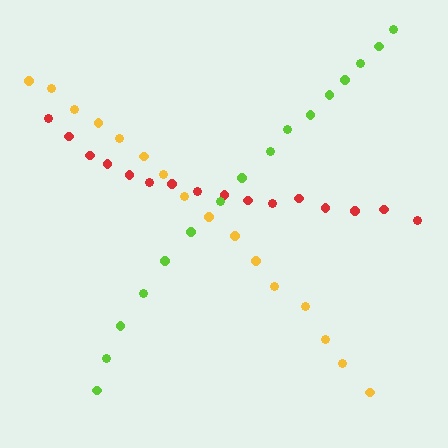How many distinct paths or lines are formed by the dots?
There are 3 distinct paths.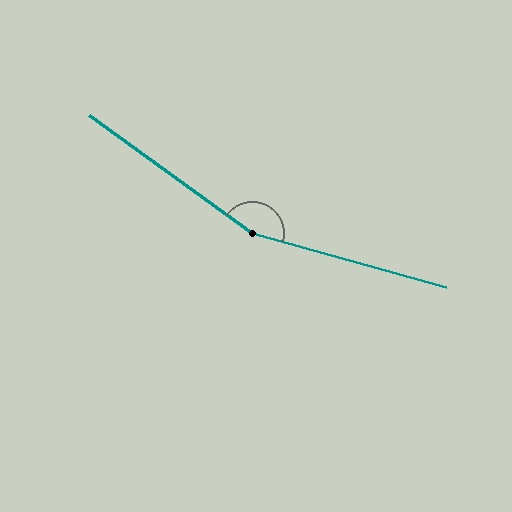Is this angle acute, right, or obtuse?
It is obtuse.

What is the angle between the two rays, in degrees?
Approximately 159 degrees.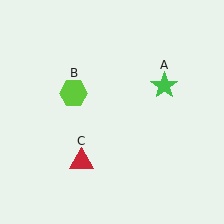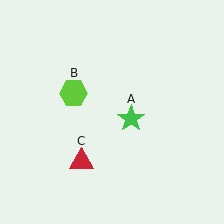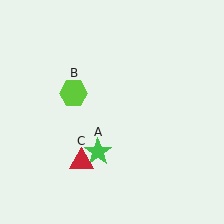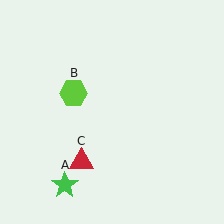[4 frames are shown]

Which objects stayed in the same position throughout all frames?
Lime hexagon (object B) and red triangle (object C) remained stationary.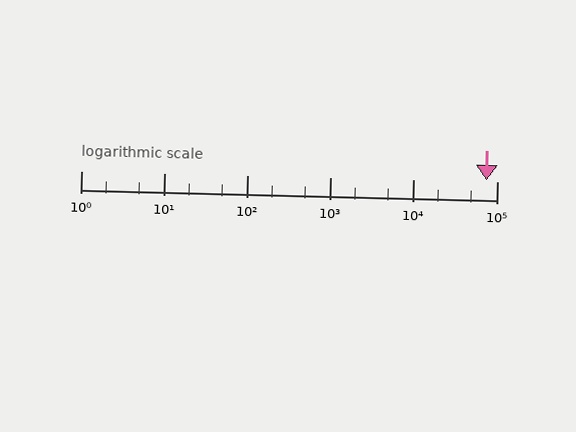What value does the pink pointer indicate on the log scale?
The pointer indicates approximately 75000.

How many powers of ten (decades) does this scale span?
The scale spans 5 decades, from 1 to 100000.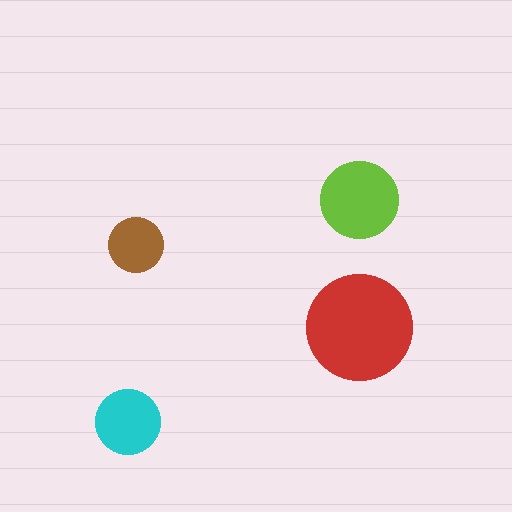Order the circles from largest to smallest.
the red one, the lime one, the cyan one, the brown one.